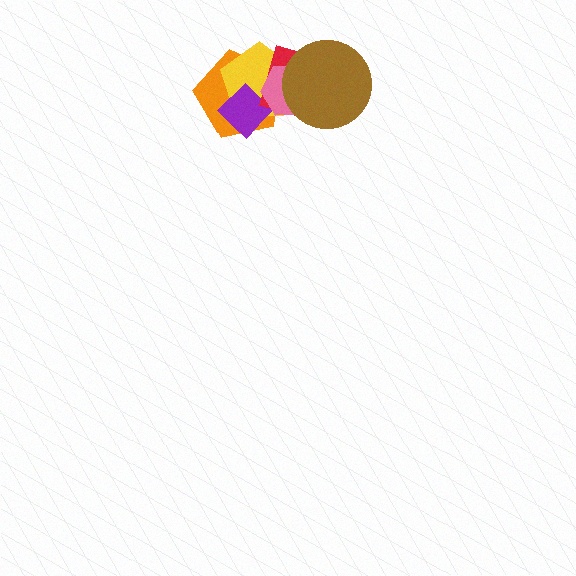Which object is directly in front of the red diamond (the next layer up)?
The pink hexagon is directly in front of the red diamond.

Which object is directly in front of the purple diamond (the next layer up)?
The red diamond is directly in front of the purple diamond.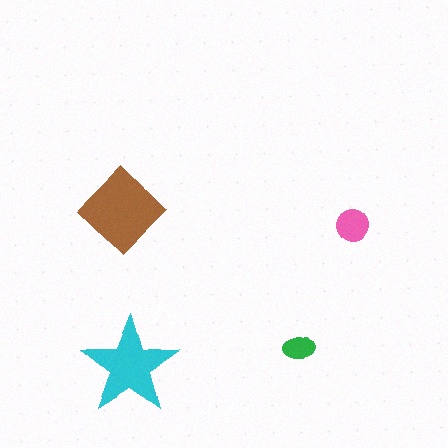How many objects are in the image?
There are 4 objects in the image.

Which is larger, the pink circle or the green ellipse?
The pink circle.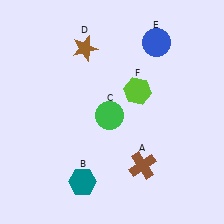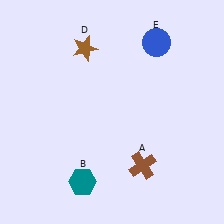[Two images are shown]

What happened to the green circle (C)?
The green circle (C) was removed in Image 2. It was in the bottom-left area of Image 1.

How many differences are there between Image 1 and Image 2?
There are 2 differences between the two images.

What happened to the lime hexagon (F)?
The lime hexagon (F) was removed in Image 2. It was in the top-right area of Image 1.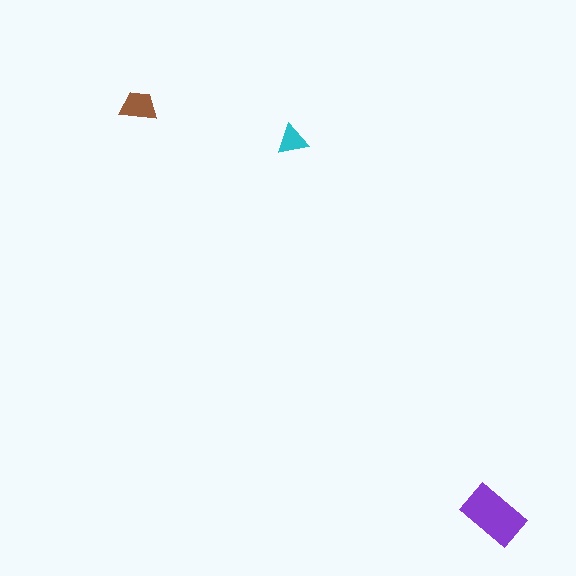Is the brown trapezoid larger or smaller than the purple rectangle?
Smaller.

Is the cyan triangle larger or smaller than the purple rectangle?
Smaller.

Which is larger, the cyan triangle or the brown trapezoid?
The brown trapezoid.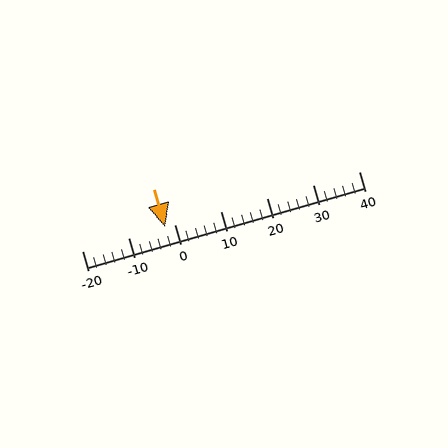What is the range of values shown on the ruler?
The ruler shows values from -20 to 40.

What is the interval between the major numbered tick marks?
The major tick marks are spaced 10 units apart.